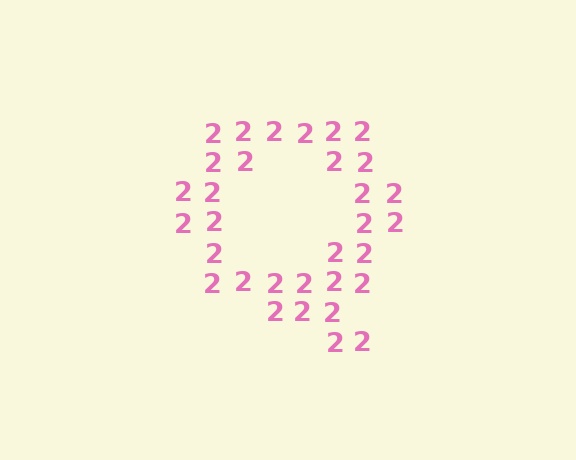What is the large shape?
The large shape is the letter Q.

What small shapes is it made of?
It is made of small digit 2's.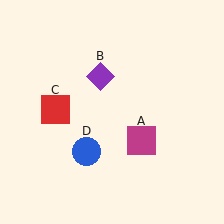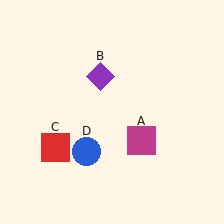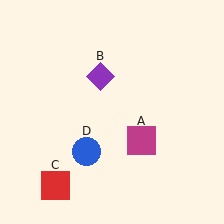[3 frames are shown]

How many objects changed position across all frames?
1 object changed position: red square (object C).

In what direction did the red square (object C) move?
The red square (object C) moved down.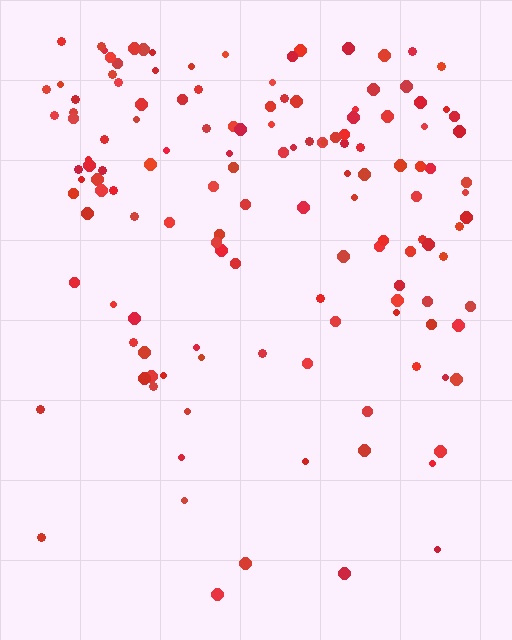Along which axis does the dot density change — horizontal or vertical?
Vertical.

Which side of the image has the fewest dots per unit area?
The bottom.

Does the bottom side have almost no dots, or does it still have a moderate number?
Still a moderate number, just noticeably fewer than the top.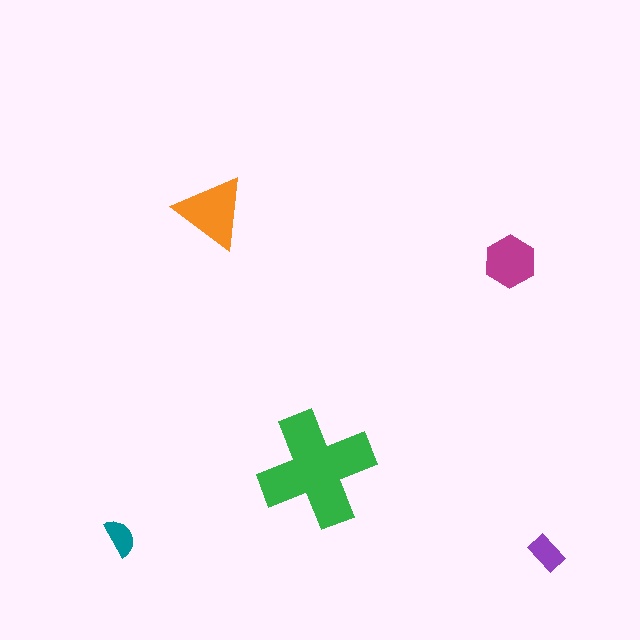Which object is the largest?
The green cross.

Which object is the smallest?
The teal semicircle.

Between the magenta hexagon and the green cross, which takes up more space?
The green cross.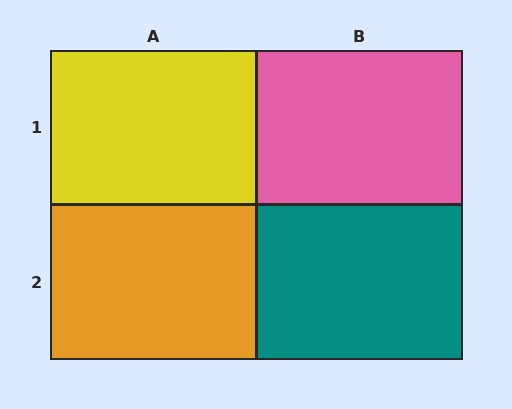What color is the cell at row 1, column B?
Pink.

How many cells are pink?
1 cell is pink.